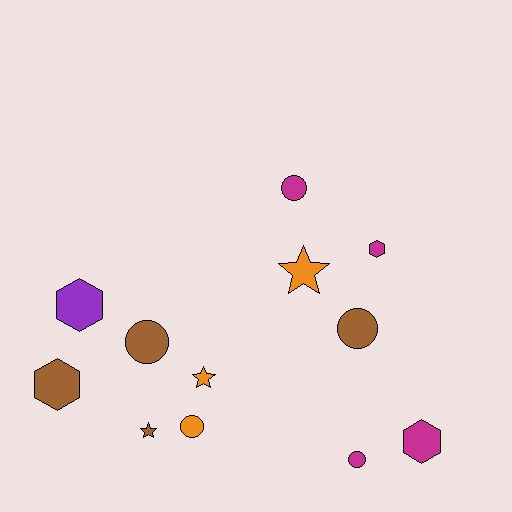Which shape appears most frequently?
Circle, with 5 objects.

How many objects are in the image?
There are 12 objects.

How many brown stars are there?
There is 1 brown star.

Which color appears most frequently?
Brown, with 4 objects.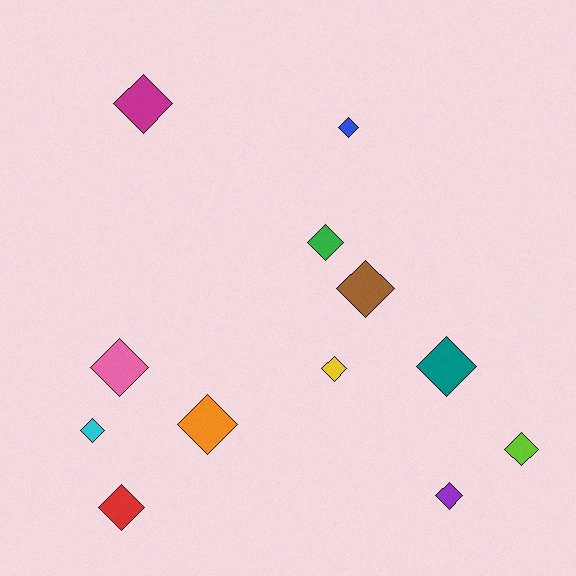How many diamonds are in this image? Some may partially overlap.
There are 12 diamonds.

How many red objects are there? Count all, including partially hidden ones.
There is 1 red object.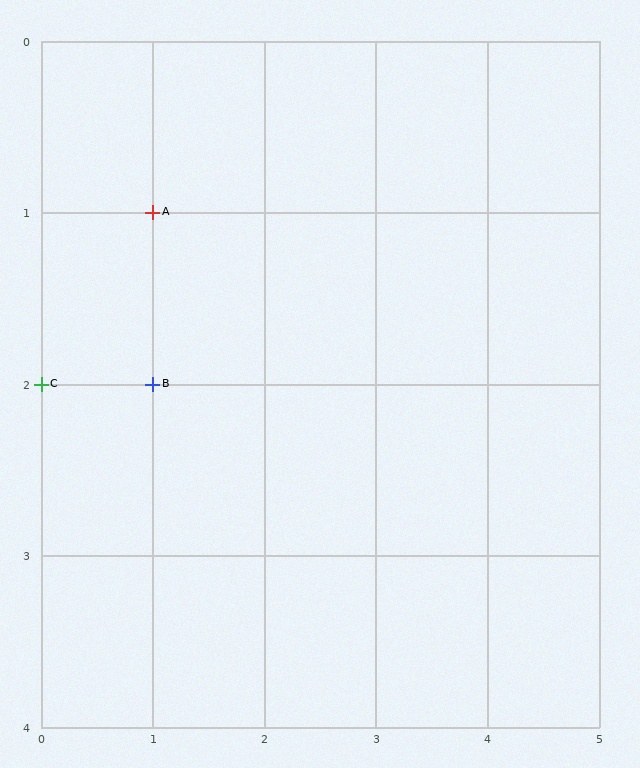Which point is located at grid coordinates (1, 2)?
Point B is at (1, 2).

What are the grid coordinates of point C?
Point C is at grid coordinates (0, 2).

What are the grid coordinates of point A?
Point A is at grid coordinates (1, 1).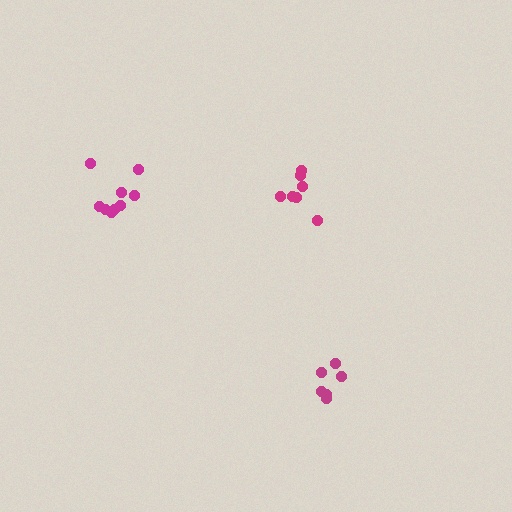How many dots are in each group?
Group 1: 6 dots, Group 2: 7 dots, Group 3: 9 dots (22 total).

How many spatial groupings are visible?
There are 3 spatial groupings.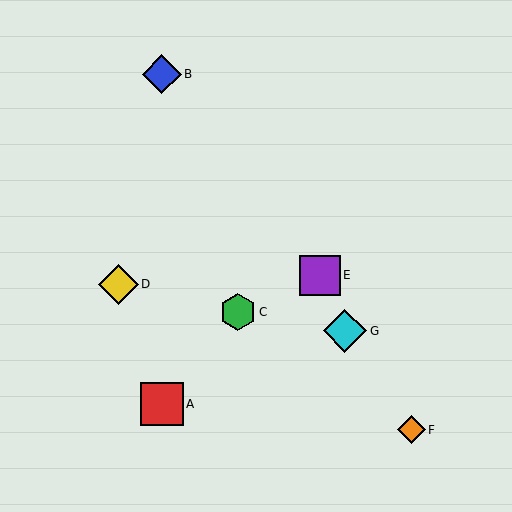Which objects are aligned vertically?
Objects A, B are aligned vertically.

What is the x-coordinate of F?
Object F is at x≈412.